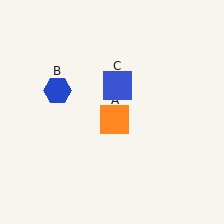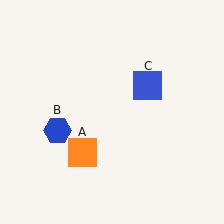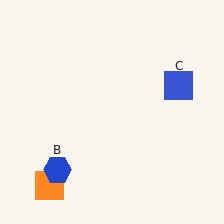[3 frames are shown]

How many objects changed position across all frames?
3 objects changed position: orange square (object A), blue hexagon (object B), blue square (object C).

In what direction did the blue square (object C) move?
The blue square (object C) moved right.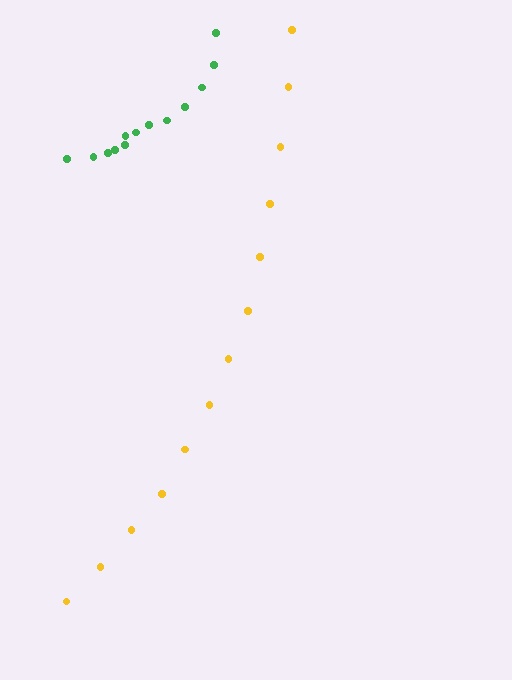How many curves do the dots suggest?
There are 2 distinct paths.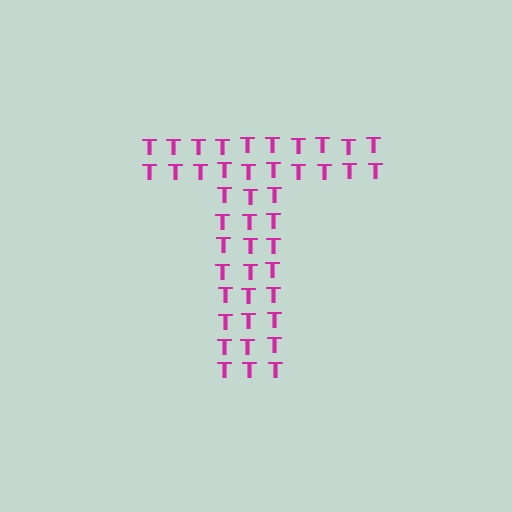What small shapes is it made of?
It is made of small letter T's.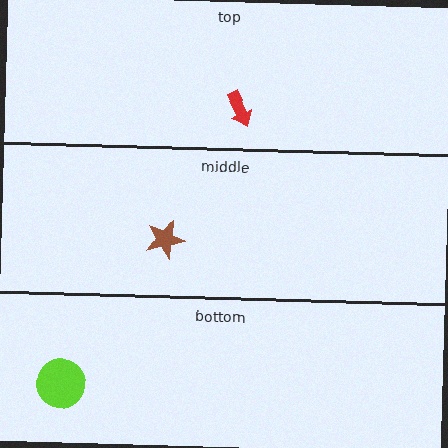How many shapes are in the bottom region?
1.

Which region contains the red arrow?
The top region.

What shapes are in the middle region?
The brown star.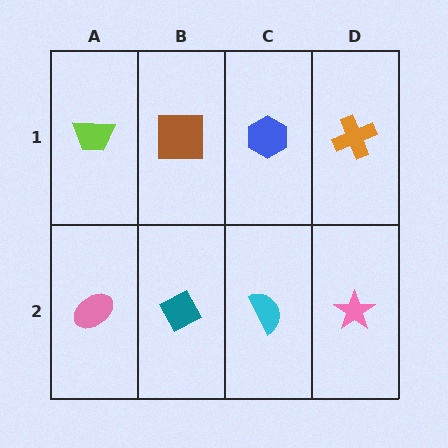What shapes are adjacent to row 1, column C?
A cyan semicircle (row 2, column C), a brown square (row 1, column B), an orange cross (row 1, column D).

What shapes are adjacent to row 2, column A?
A lime trapezoid (row 1, column A), a teal diamond (row 2, column B).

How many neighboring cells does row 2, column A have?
2.